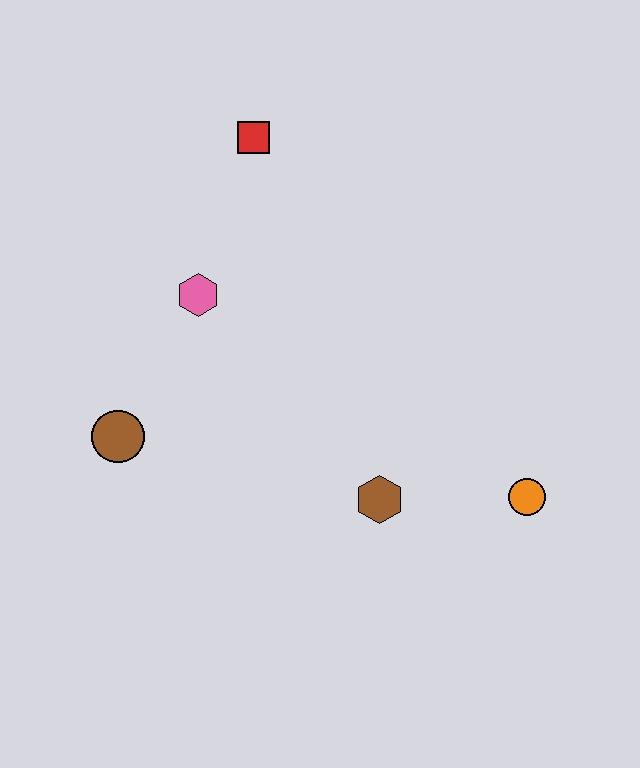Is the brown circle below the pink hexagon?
Yes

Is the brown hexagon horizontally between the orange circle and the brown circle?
Yes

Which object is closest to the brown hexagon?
The orange circle is closest to the brown hexagon.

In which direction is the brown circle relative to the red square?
The brown circle is below the red square.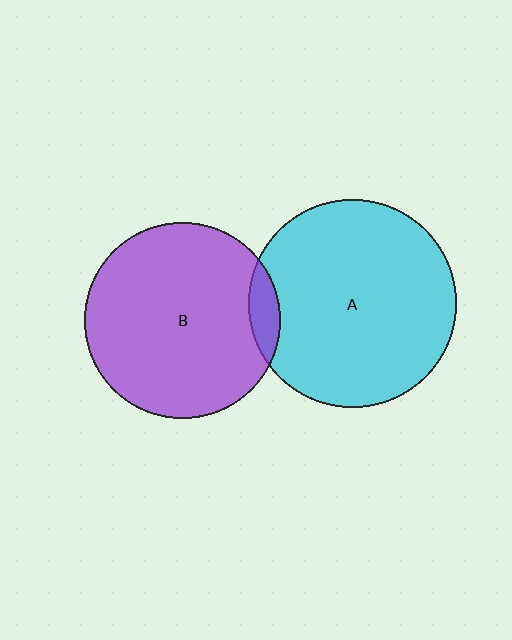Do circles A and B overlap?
Yes.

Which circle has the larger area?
Circle A (cyan).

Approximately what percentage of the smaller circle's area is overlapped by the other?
Approximately 10%.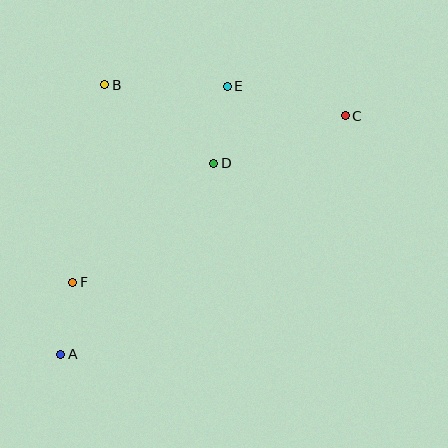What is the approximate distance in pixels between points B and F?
The distance between B and F is approximately 200 pixels.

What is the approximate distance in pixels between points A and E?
The distance between A and E is approximately 316 pixels.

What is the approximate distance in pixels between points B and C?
The distance between B and C is approximately 242 pixels.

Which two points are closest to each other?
Points A and F are closest to each other.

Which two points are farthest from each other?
Points A and C are farthest from each other.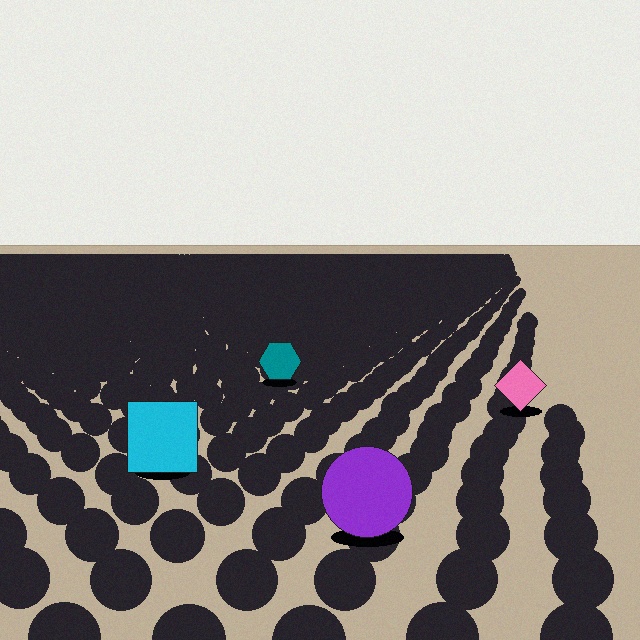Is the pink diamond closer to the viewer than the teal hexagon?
Yes. The pink diamond is closer — you can tell from the texture gradient: the ground texture is coarser near it.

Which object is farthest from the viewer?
The teal hexagon is farthest from the viewer. It appears smaller and the ground texture around it is denser.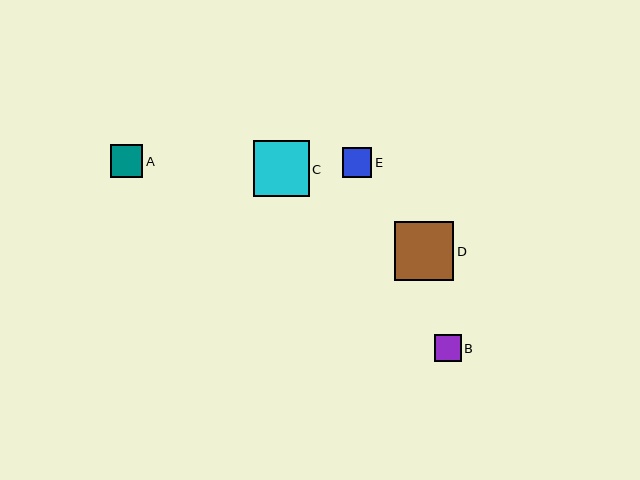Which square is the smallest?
Square B is the smallest with a size of approximately 26 pixels.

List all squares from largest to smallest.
From largest to smallest: D, C, A, E, B.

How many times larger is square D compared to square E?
Square D is approximately 2.0 times the size of square E.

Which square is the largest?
Square D is the largest with a size of approximately 59 pixels.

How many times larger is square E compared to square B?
Square E is approximately 1.1 times the size of square B.